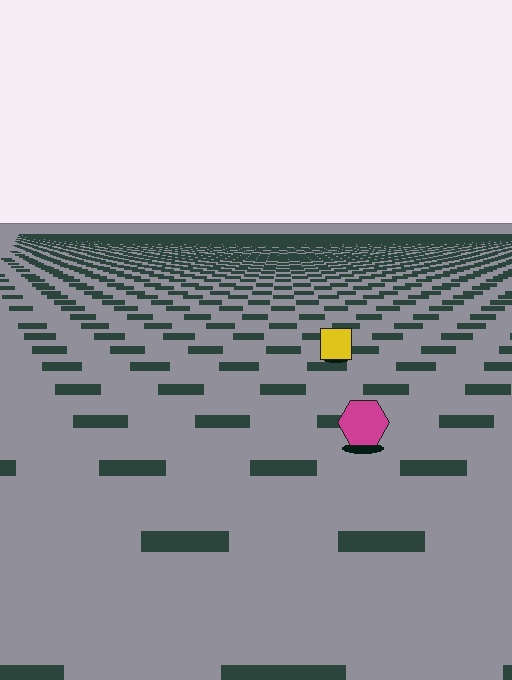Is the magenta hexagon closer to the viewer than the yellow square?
Yes. The magenta hexagon is closer — you can tell from the texture gradient: the ground texture is coarser near it.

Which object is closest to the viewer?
The magenta hexagon is closest. The texture marks near it are larger and more spread out.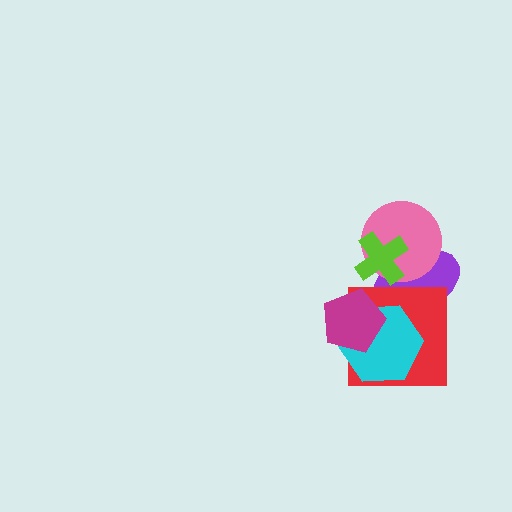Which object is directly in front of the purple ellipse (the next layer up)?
The red square is directly in front of the purple ellipse.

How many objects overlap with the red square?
3 objects overlap with the red square.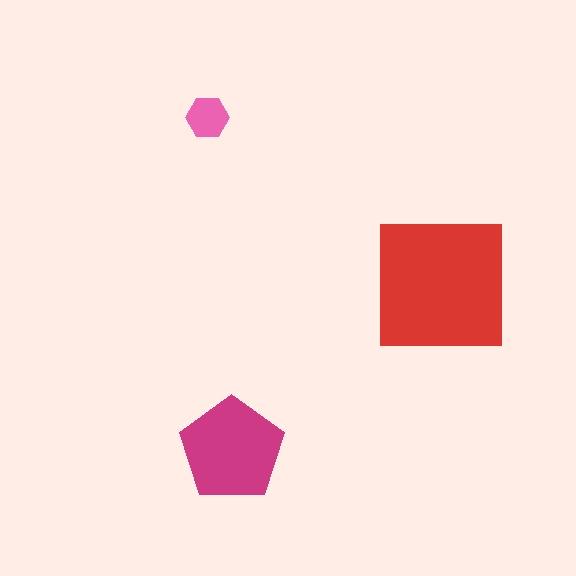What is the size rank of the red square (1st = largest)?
1st.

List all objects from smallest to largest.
The pink hexagon, the magenta pentagon, the red square.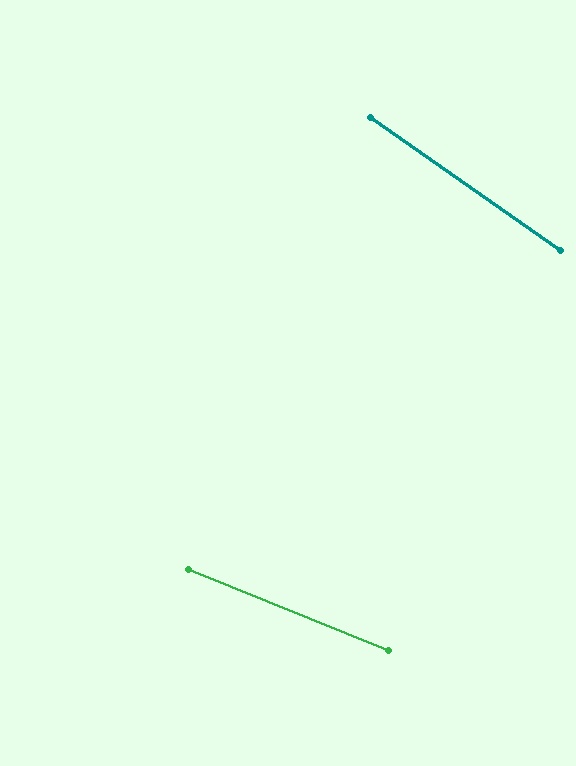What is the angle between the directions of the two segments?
Approximately 13 degrees.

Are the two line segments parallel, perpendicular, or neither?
Neither parallel nor perpendicular — they differ by about 13°.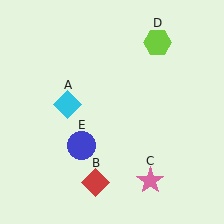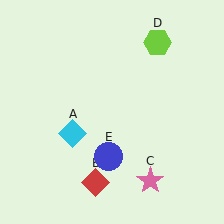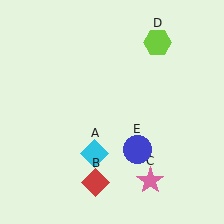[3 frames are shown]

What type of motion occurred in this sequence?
The cyan diamond (object A), blue circle (object E) rotated counterclockwise around the center of the scene.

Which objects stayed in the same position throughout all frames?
Red diamond (object B) and pink star (object C) and lime hexagon (object D) remained stationary.